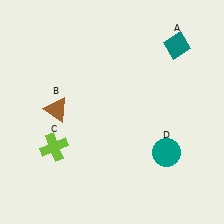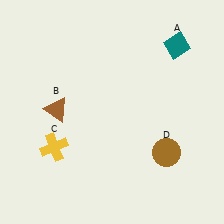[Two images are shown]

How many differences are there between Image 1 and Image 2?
There are 2 differences between the two images.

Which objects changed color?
C changed from lime to yellow. D changed from teal to brown.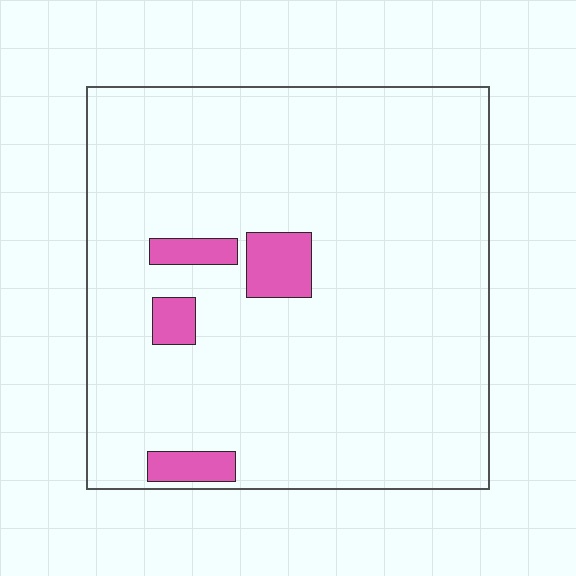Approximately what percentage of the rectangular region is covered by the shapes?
Approximately 5%.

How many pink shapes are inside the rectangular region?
4.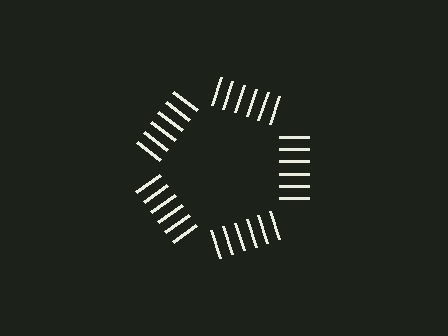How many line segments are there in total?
30 — 6 along each of the 5 edges.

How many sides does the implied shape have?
5 sides — the line-ends trace a pentagon.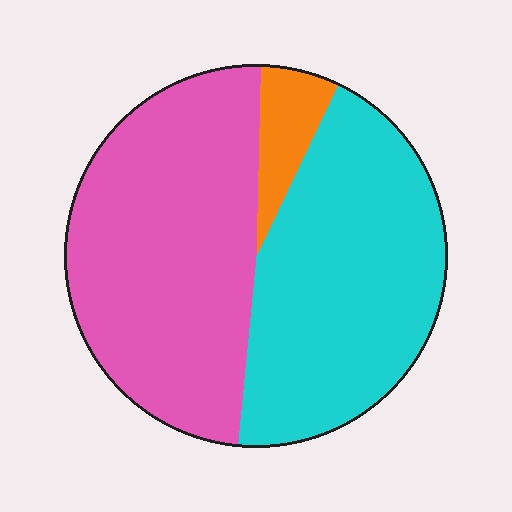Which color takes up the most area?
Pink, at roughly 50%.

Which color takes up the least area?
Orange, at roughly 5%.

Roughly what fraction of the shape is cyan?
Cyan takes up between a third and a half of the shape.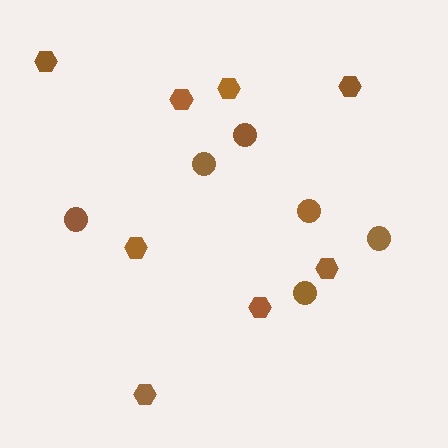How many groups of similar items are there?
There are 2 groups: one group of circles (6) and one group of hexagons (8).